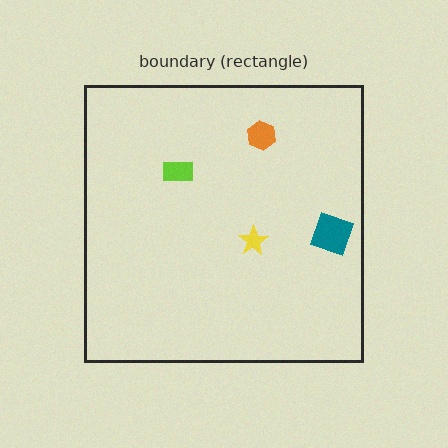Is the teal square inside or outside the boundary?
Inside.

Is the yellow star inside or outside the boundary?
Inside.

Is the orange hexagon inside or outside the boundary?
Inside.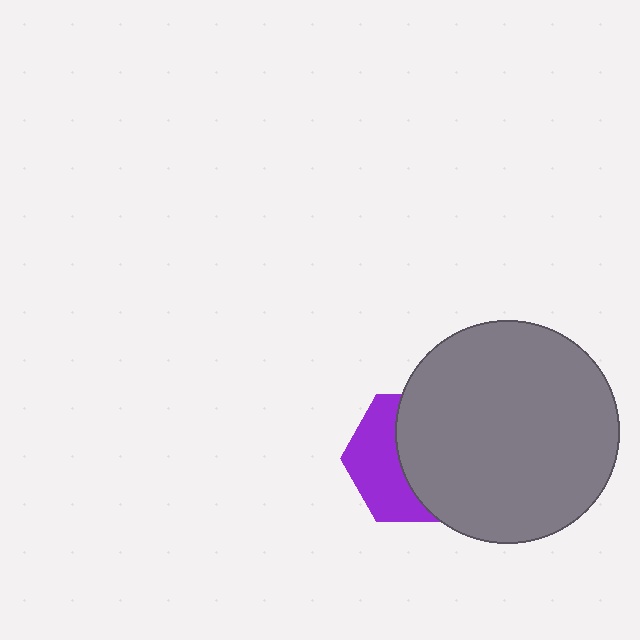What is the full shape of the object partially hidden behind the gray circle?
The partially hidden object is a purple hexagon.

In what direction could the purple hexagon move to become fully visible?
The purple hexagon could move left. That would shift it out from behind the gray circle entirely.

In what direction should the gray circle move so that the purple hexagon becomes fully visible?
The gray circle should move right. That is the shortest direction to clear the overlap and leave the purple hexagon fully visible.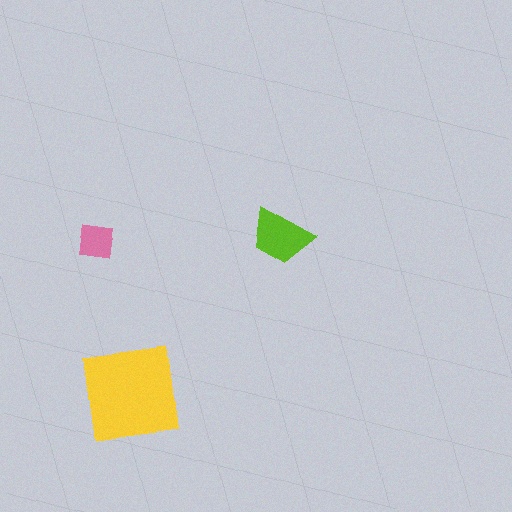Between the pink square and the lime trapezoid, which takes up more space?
The lime trapezoid.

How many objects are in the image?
There are 3 objects in the image.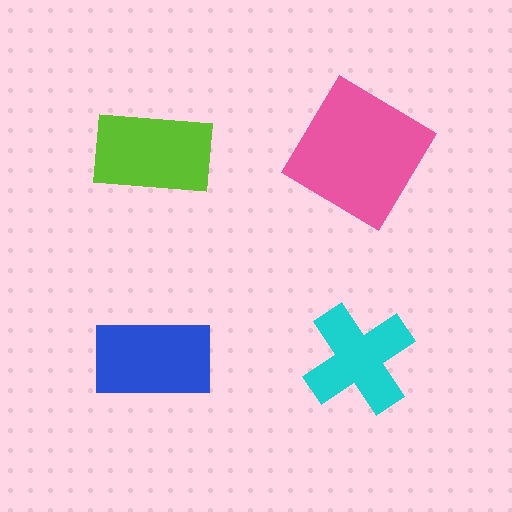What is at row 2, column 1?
A blue rectangle.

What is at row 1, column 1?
A lime rectangle.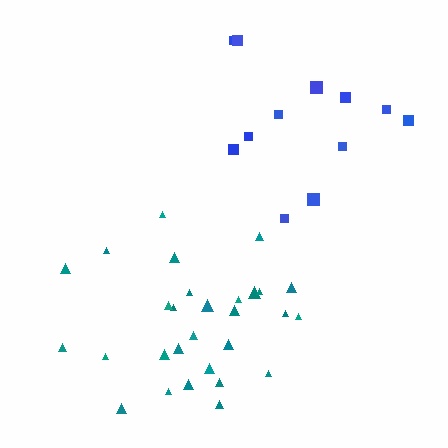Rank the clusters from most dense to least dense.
teal, blue.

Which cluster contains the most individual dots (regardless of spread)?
Teal (29).